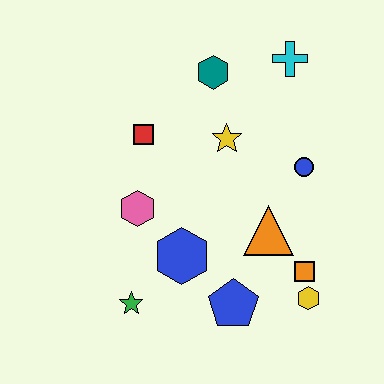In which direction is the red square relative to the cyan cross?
The red square is to the left of the cyan cross.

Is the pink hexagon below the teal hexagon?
Yes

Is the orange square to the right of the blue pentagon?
Yes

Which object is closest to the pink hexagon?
The blue hexagon is closest to the pink hexagon.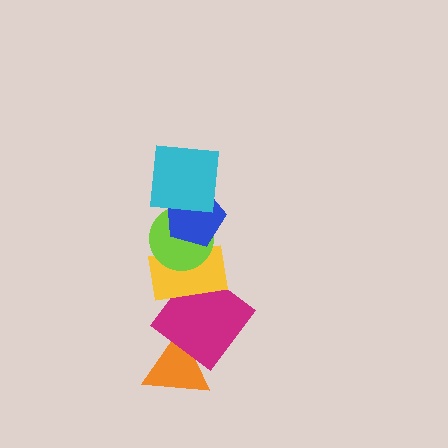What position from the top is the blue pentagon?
The blue pentagon is 2nd from the top.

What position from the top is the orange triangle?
The orange triangle is 6th from the top.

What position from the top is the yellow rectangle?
The yellow rectangle is 4th from the top.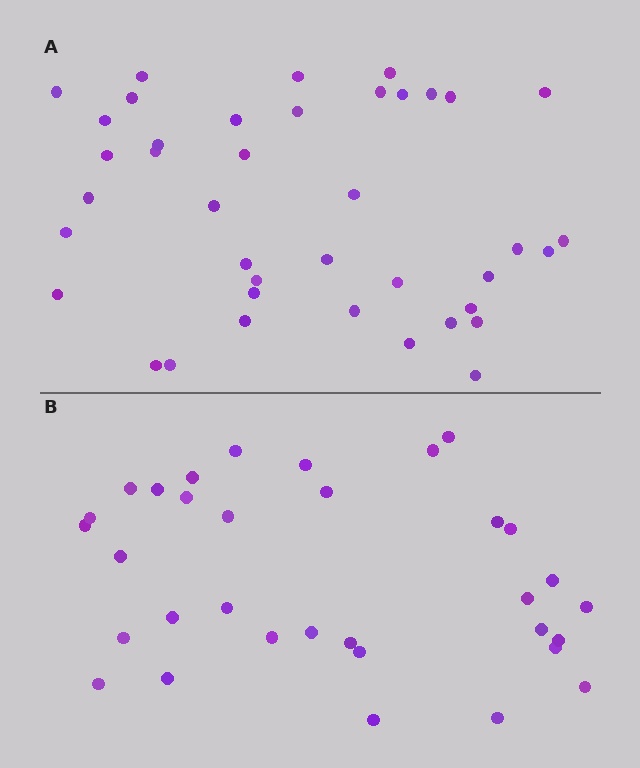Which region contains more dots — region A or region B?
Region A (the top region) has more dots.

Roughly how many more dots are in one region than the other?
Region A has roughly 8 or so more dots than region B.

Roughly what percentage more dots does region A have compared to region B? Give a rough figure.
About 20% more.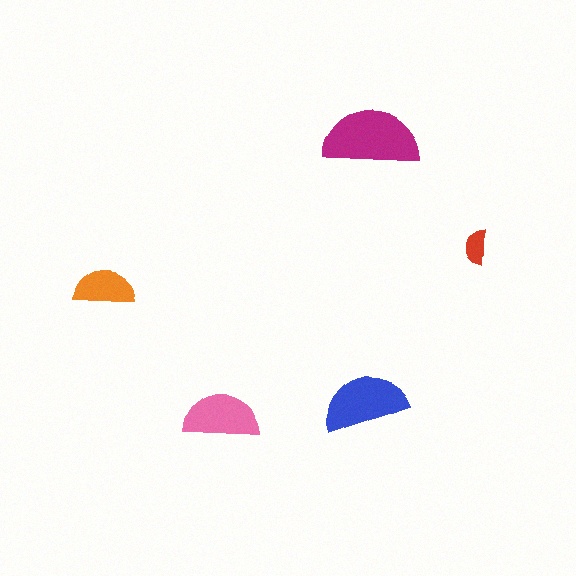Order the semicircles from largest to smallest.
the magenta one, the blue one, the pink one, the orange one, the red one.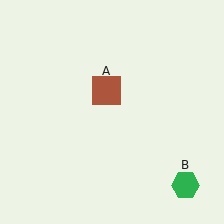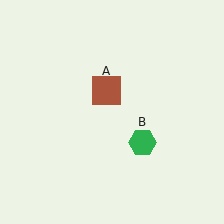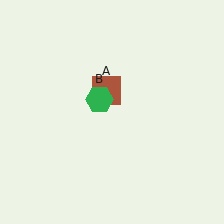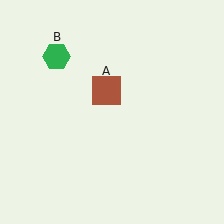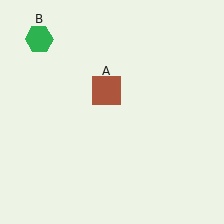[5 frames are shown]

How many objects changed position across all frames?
1 object changed position: green hexagon (object B).